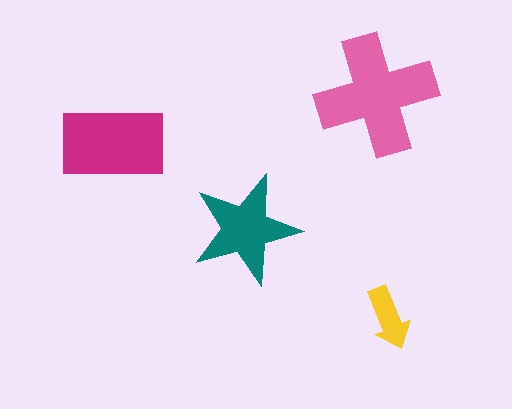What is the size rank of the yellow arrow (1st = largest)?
4th.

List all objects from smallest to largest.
The yellow arrow, the teal star, the magenta rectangle, the pink cross.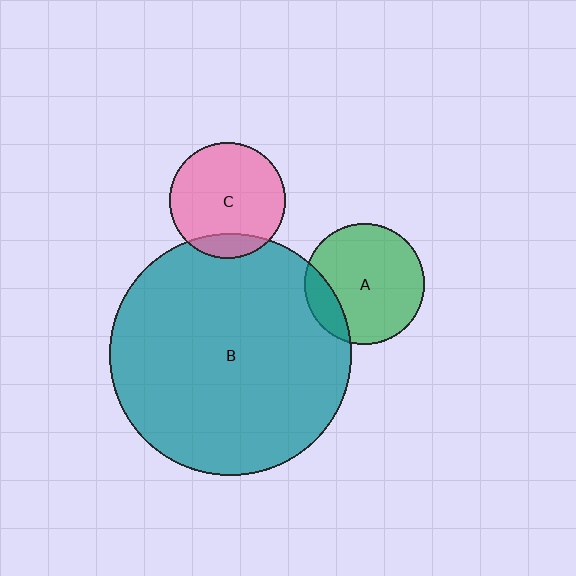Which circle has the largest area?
Circle B (teal).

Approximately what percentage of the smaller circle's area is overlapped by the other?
Approximately 15%.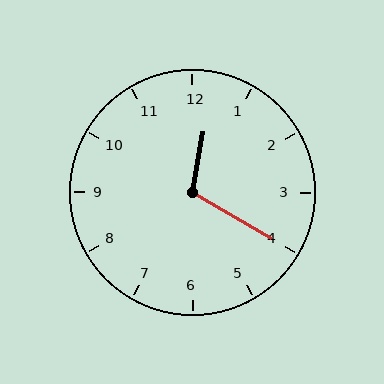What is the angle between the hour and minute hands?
Approximately 110 degrees.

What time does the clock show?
12:20.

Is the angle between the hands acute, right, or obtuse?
It is obtuse.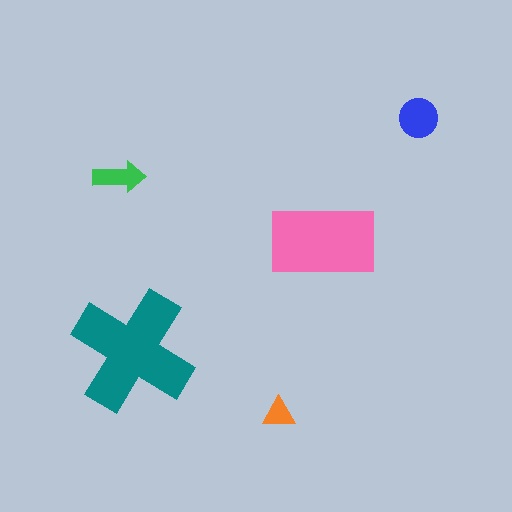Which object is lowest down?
The orange triangle is bottommost.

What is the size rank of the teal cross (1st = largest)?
1st.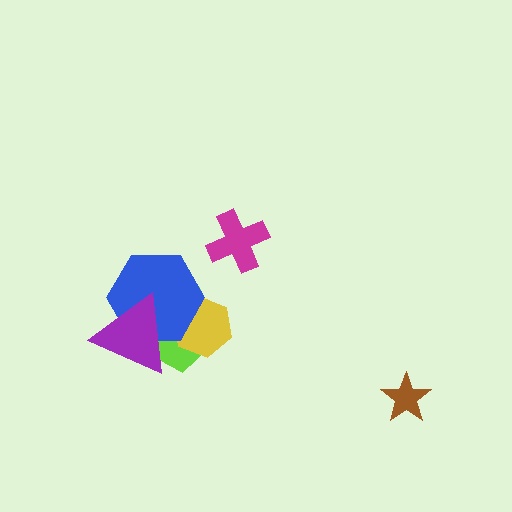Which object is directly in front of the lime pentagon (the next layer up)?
The yellow hexagon is directly in front of the lime pentagon.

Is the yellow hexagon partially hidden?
Yes, it is partially covered by another shape.